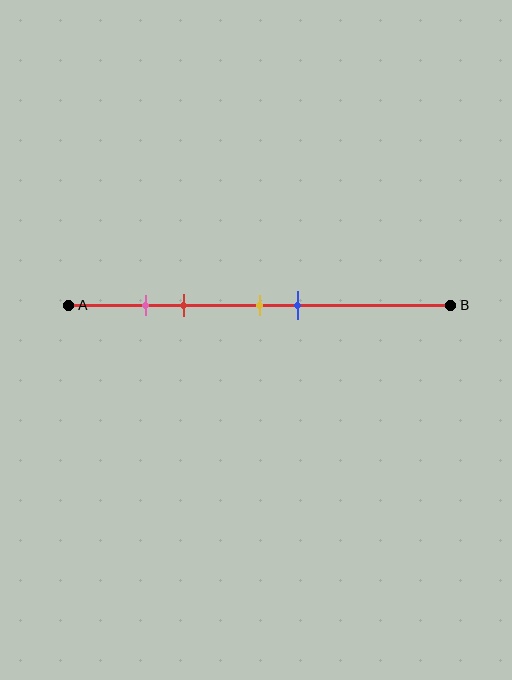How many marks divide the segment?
There are 4 marks dividing the segment.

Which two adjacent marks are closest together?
The pink and red marks are the closest adjacent pair.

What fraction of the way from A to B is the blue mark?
The blue mark is approximately 60% (0.6) of the way from A to B.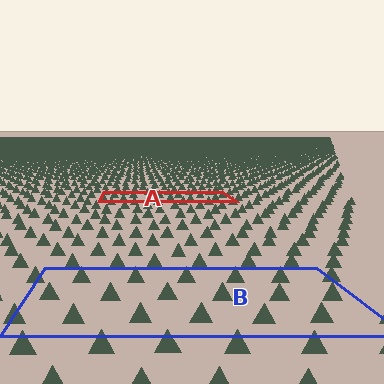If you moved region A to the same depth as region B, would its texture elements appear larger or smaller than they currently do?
They would appear larger. At a closer depth, the same texture elements are projected at a bigger on-screen size.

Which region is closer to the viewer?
Region B is closer. The texture elements there are larger and more spread out.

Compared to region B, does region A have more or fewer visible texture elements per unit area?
Region A has more texture elements per unit area — they are packed more densely because it is farther away.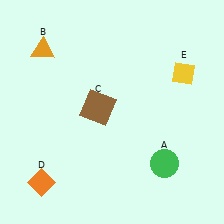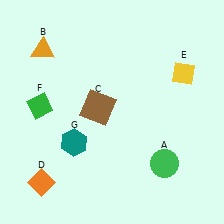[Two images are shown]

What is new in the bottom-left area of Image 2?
A teal hexagon (G) was added in the bottom-left area of Image 2.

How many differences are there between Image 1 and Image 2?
There are 2 differences between the two images.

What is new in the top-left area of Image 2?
A green diamond (F) was added in the top-left area of Image 2.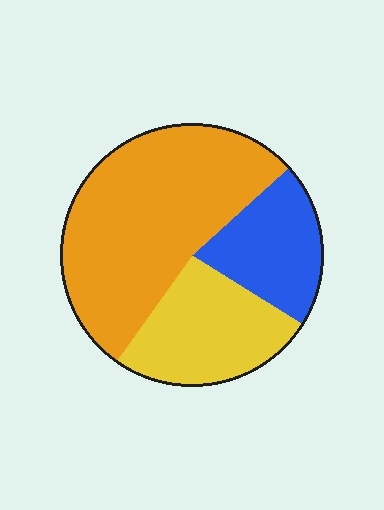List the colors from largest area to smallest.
From largest to smallest: orange, yellow, blue.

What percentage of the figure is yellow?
Yellow takes up about one quarter (1/4) of the figure.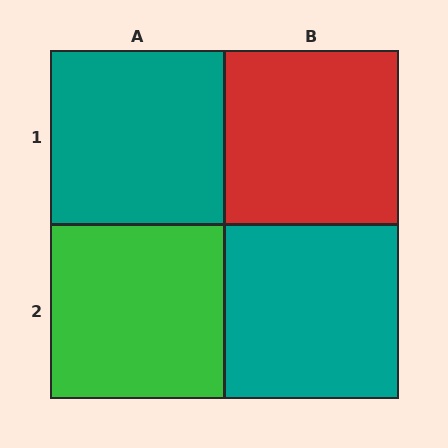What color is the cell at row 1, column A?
Teal.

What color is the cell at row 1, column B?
Red.